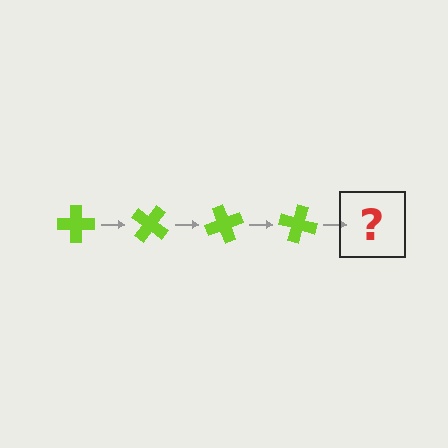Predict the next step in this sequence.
The next step is a lime cross rotated 140 degrees.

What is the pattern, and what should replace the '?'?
The pattern is that the cross rotates 35 degrees each step. The '?' should be a lime cross rotated 140 degrees.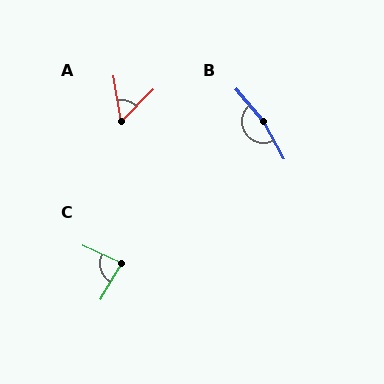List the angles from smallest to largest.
A (54°), C (84°), B (168°).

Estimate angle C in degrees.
Approximately 84 degrees.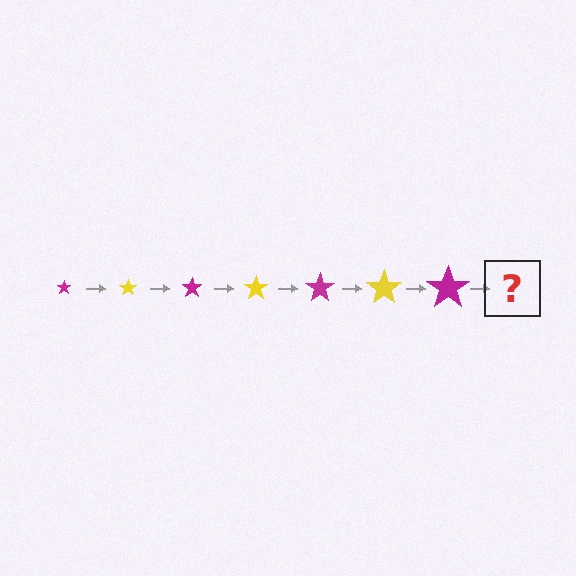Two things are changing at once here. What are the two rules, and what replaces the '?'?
The two rules are that the star grows larger each step and the color cycles through magenta and yellow. The '?' should be a yellow star, larger than the previous one.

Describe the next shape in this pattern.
It should be a yellow star, larger than the previous one.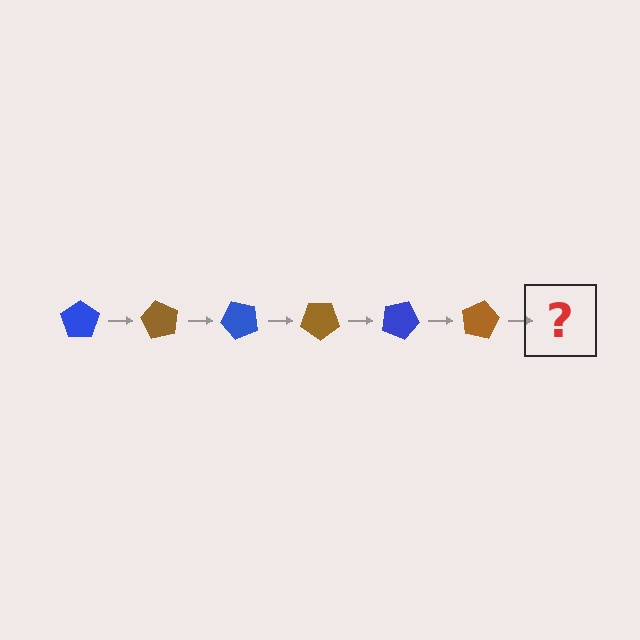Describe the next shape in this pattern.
It should be a blue pentagon, rotated 360 degrees from the start.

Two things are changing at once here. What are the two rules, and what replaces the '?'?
The two rules are that it rotates 60 degrees each step and the color cycles through blue and brown. The '?' should be a blue pentagon, rotated 360 degrees from the start.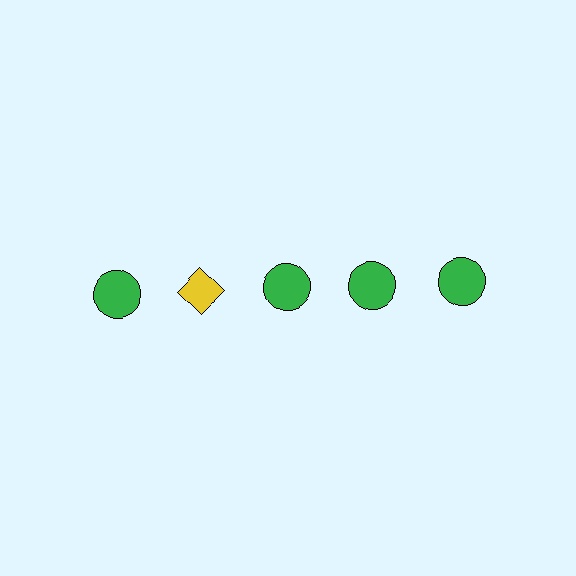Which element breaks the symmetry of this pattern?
The yellow diamond in the top row, second from left column breaks the symmetry. All other shapes are green circles.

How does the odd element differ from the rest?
It differs in both color (yellow instead of green) and shape (diamond instead of circle).